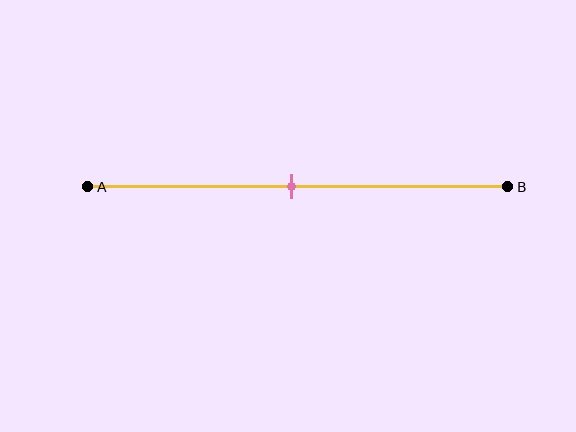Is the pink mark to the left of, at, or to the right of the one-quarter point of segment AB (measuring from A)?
The pink mark is to the right of the one-quarter point of segment AB.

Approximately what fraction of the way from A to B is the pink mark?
The pink mark is approximately 50% of the way from A to B.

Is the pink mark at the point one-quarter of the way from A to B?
No, the mark is at about 50% from A, not at the 25% one-quarter point.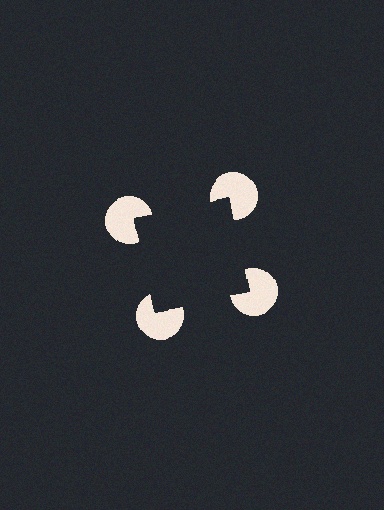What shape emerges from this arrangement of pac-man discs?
An illusory square — its edges are inferred from the aligned wedge cuts in the pac-man discs, not physically drawn.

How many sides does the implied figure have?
4 sides.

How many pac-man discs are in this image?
There are 4 — one at each vertex of the illusory square.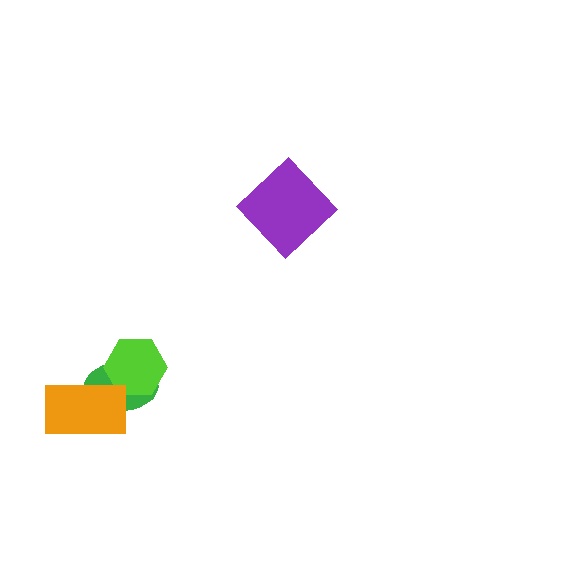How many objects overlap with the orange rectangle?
1 object overlaps with the orange rectangle.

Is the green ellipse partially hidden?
Yes, it is partially covered by another shape.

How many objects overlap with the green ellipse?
2 objects overlap with the green ellipse.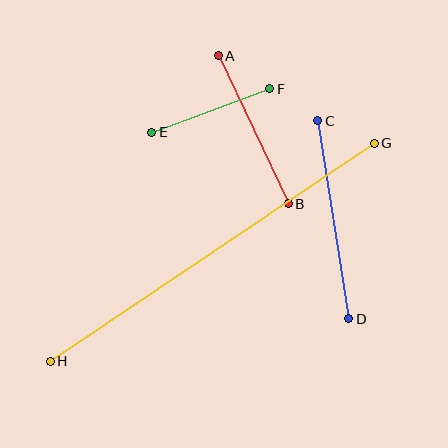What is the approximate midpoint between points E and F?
The midpoint is at approximately (211, 111) pixels.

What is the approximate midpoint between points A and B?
The midpoint is at approximately (253, 130) pixels.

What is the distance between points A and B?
The distance is approximately 164 pixels.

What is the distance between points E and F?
The distance is approximately 126 pixels.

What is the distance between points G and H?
The distance is approximately 391 pixels.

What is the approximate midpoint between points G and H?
The midpoint is at approximately (212, 252) pixels.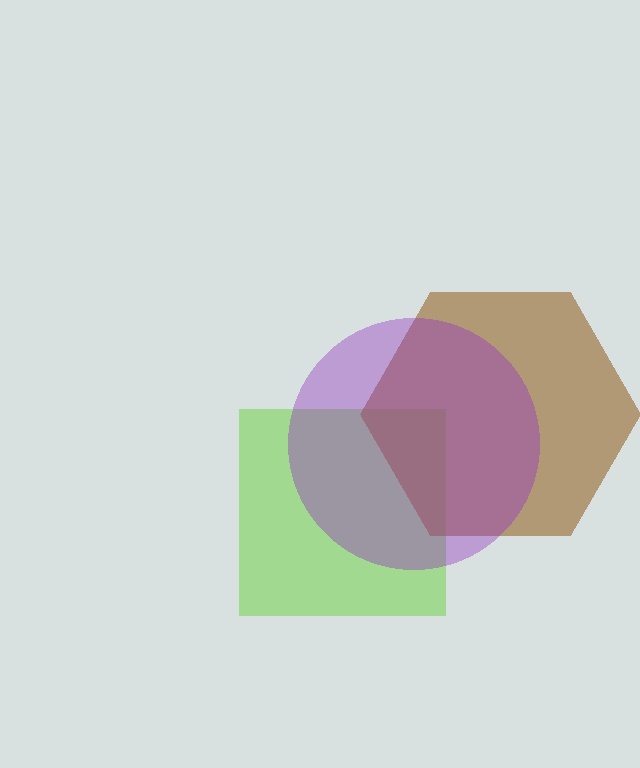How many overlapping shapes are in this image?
There are 3 overlapping shapes in the image.